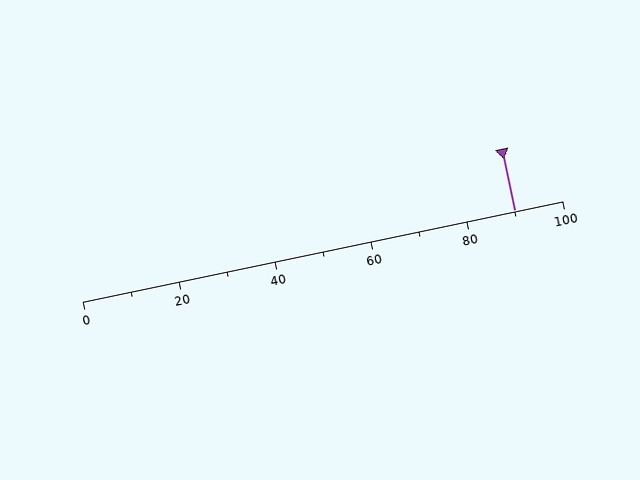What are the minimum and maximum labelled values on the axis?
The axis runs from 0 to 100.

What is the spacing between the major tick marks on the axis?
The major ticks are spaced 20 apart.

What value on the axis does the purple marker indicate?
The marker indicates approximately 90.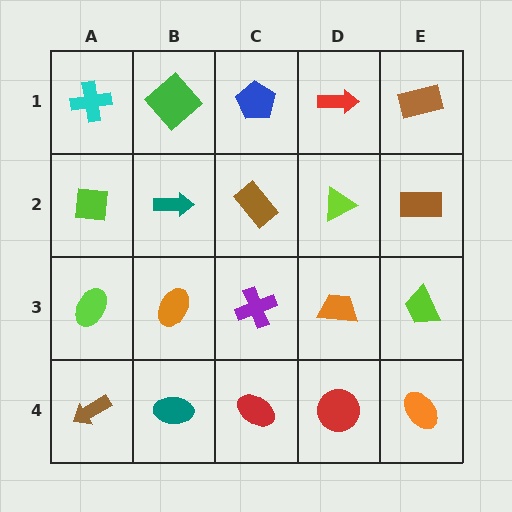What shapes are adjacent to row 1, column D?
A lime triangle (row 2, column D), a blue pentagon (row 1, column C), a brown rectangle (row 1, column E).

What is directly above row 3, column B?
A teal arrow.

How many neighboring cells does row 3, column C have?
4.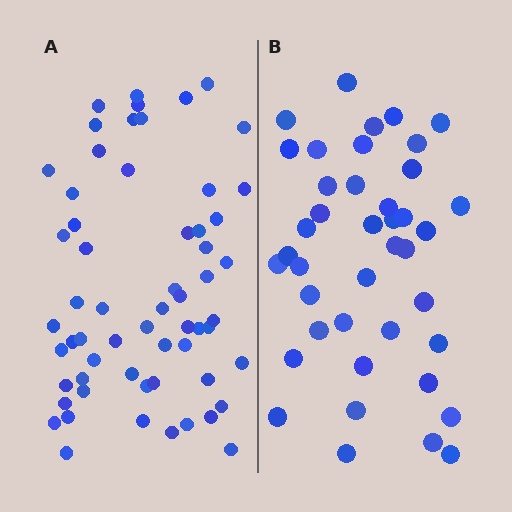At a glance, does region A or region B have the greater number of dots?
Region A (the left region) has more dots.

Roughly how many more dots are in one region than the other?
Region A has approximately 20 more dots than region B.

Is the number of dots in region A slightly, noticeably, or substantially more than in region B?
Region A has substantially more. The ratio is roughly 1.5 to 1.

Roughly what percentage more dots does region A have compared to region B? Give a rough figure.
About 45% more.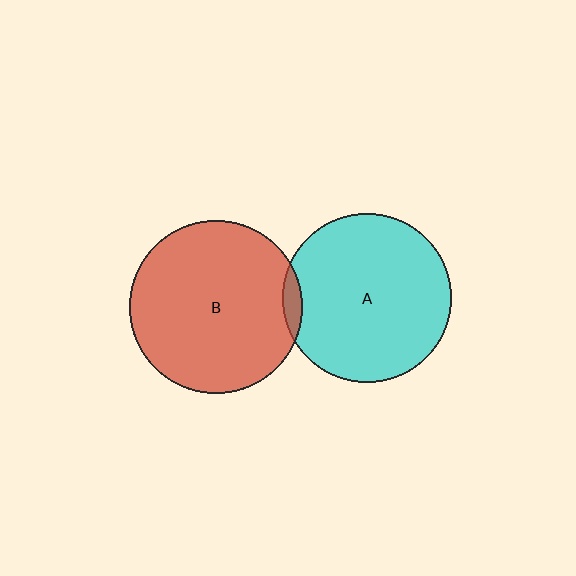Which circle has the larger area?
Circle B (red).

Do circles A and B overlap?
Yes.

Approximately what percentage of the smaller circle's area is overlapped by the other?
Approximately 5%.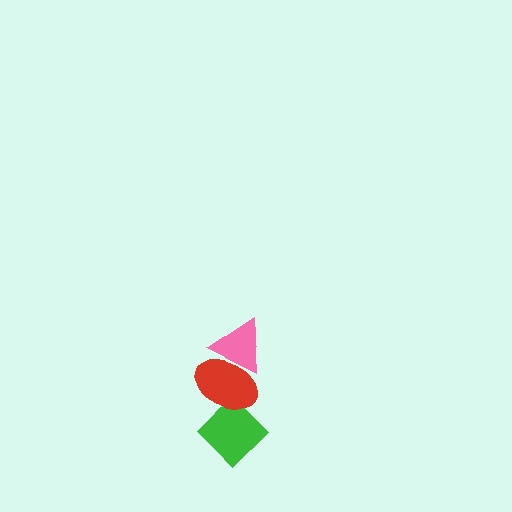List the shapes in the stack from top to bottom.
From top to bottom: the pink triangle, the red ellipse, the green diamond.